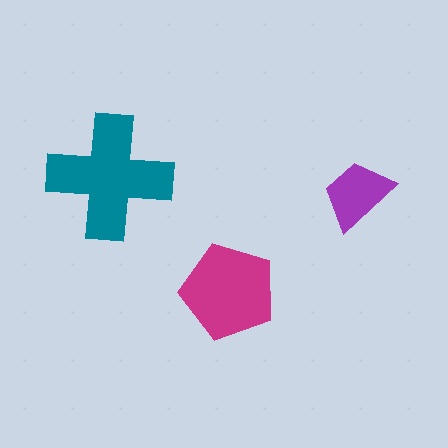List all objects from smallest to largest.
The purple trapezoid, the magenta pentagon, the teal cross.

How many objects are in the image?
There are 3 objects in the image.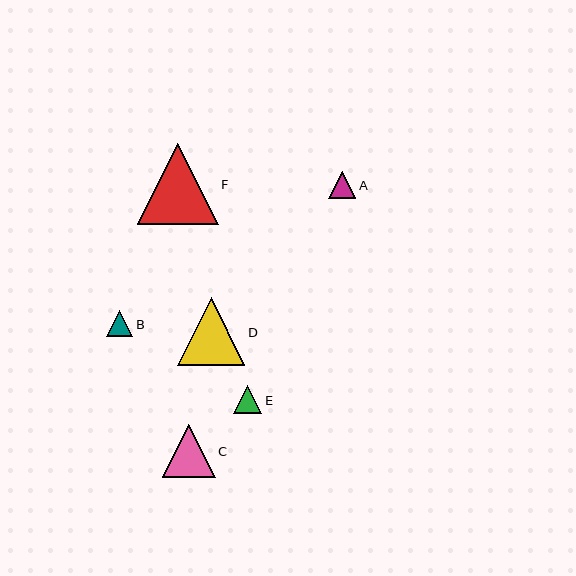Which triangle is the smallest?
Triangle B is the smallest with a size of approximately 26 pixels.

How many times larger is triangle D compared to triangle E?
Triangle D is approximately 2.4 times the size of triangle E.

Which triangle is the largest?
Triangle F is the largest with a size of approximately 81 pixels.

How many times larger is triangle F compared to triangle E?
Triangle F is approximately 2.9 times the size of triangle E.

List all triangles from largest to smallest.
From largest to smallest: F, D, C, E, A, B.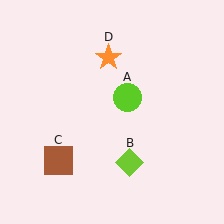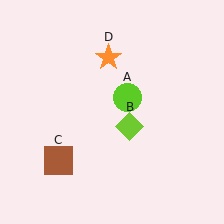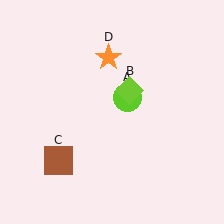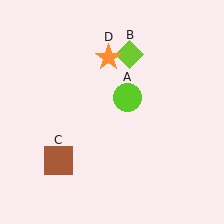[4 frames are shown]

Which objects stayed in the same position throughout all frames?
Lime circle (object A) and brown square (object C) and orange star (object D) remained stationary.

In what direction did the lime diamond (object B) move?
The lime diamond (object B) moved up.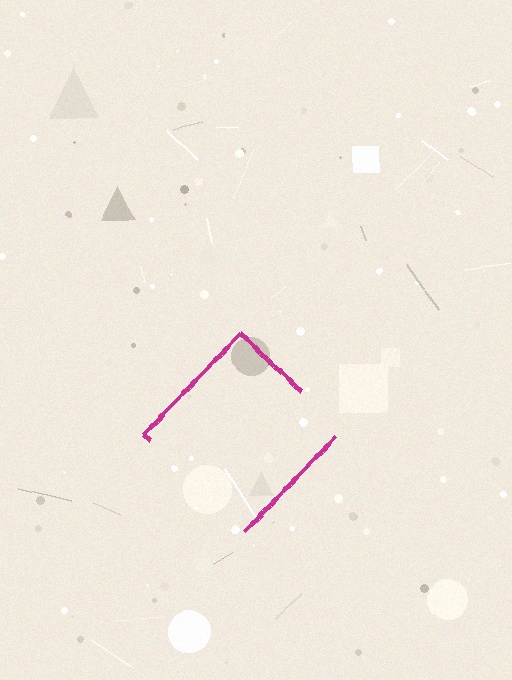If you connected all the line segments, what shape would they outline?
They would outline a diamond.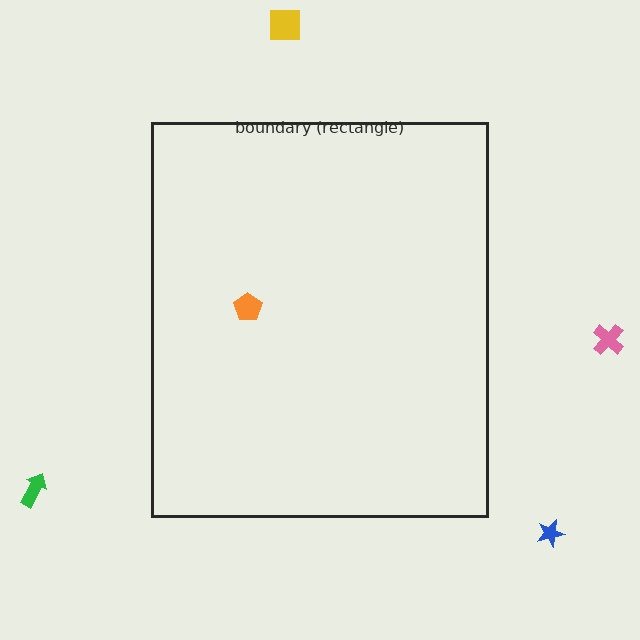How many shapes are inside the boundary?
1 inside, 4 outside.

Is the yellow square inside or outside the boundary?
Outside.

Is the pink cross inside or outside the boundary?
Outside.